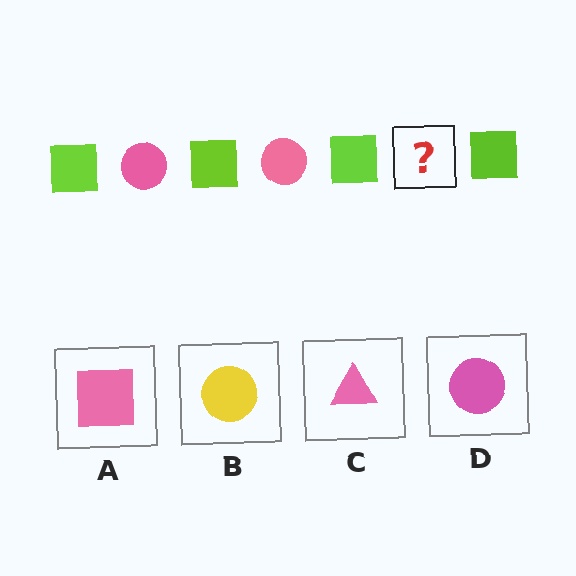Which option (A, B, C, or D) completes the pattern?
D.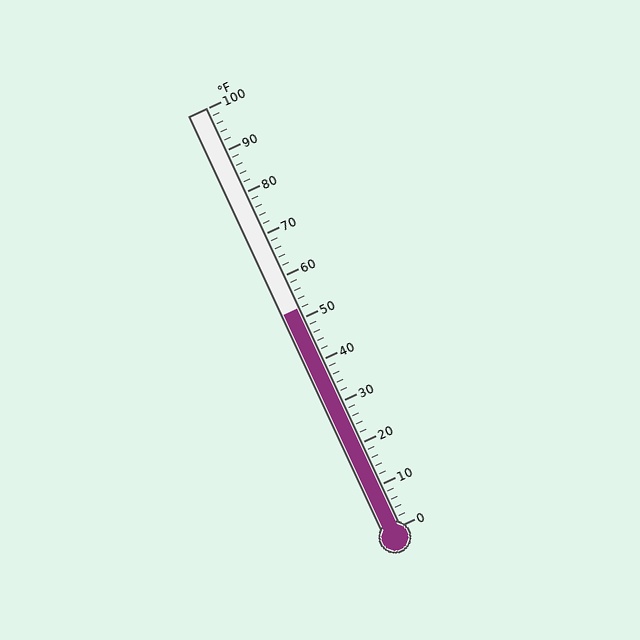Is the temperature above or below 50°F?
The temperature is above 50°F.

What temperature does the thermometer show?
The thermometer shows approximately 52°F.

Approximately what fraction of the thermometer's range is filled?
The thermometer is filled to approximately 50% of its range.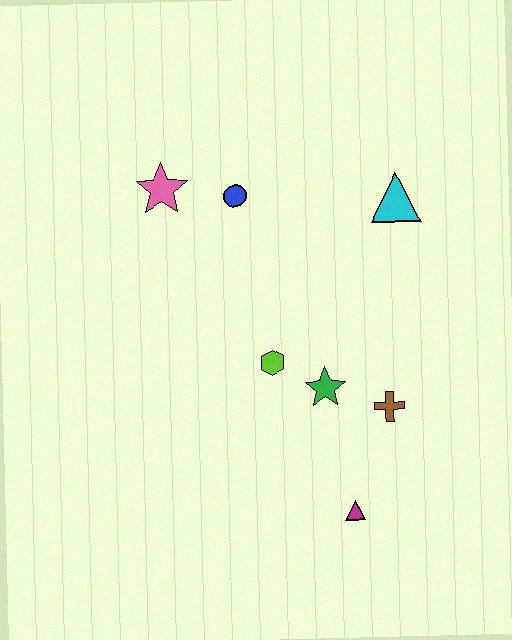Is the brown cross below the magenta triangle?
No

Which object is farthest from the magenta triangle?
The pink star is farthest from the magenta triangle.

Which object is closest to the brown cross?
The green star is closest to the brown cross.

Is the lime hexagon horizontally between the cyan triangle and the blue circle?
Yes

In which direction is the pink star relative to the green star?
The pink star is above the green star.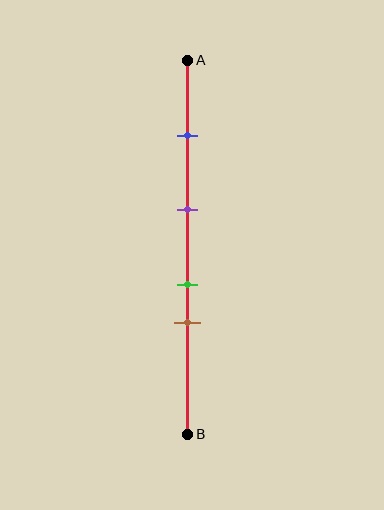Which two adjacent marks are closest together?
The green and brown marks are the closest adjacent pair.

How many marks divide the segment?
There are 4 marks dividing the segment.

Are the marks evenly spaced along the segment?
No, the marks are not evenly spaced.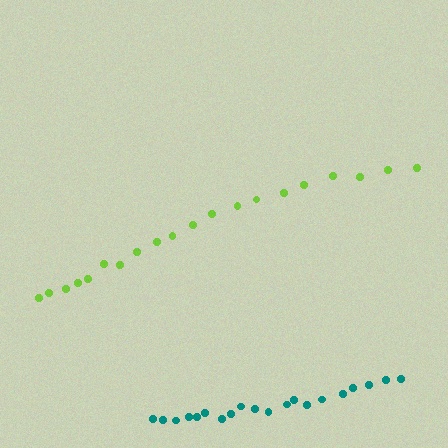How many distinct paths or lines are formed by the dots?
There are 2 distinct paths.